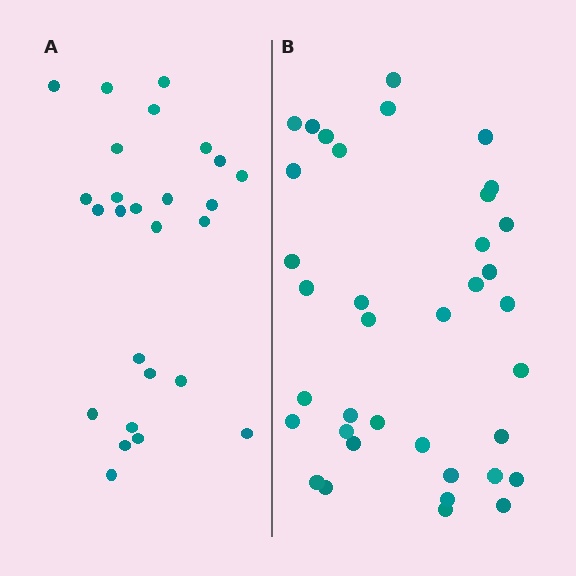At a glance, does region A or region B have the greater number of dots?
Region B (the right region) has more dots.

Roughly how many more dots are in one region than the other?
Region B has roughly 12 or so more dots than region A.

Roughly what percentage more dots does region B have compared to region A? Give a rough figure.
About 40% more.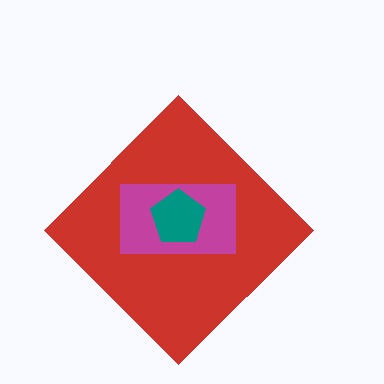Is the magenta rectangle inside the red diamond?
Yes.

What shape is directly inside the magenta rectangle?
The teal pentagon.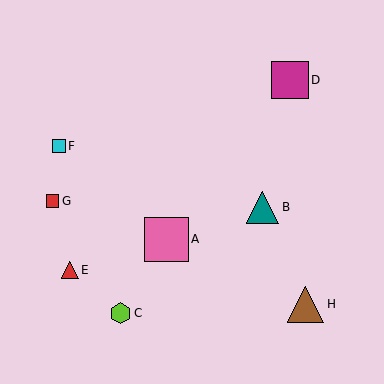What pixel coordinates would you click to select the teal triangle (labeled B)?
Click at (262, 207) to select the teal triangle B.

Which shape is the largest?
The pink square (labeled A) is the largest.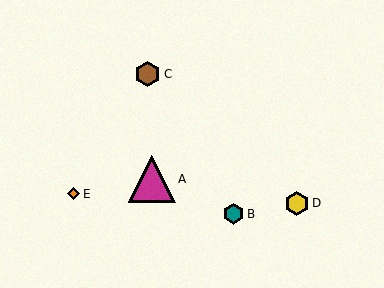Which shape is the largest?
The magenta triangle (labeled A) is the largest.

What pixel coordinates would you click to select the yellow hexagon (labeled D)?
Click at (297, 203) to select the yellow hexagon D.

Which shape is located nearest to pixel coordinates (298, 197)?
The yellow hexagon (labeled D) at (297, 203) is nearest to that location.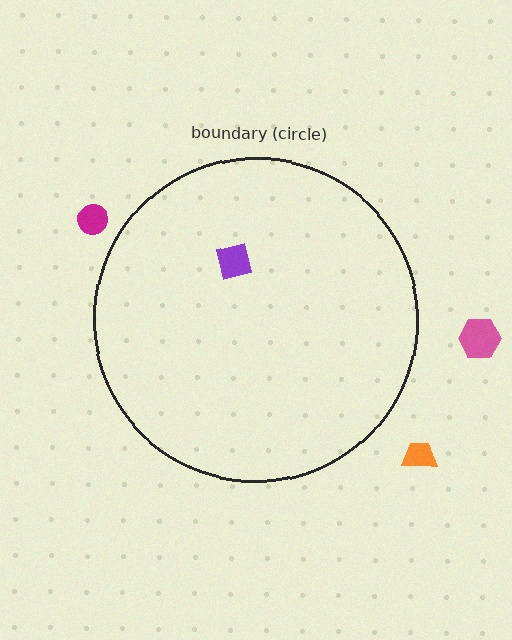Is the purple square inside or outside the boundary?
Inside.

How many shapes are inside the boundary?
1 inside, 3 outside.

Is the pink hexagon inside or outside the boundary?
Outside.